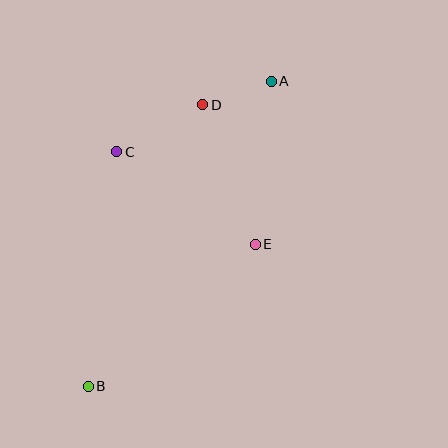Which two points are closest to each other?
Points A and D are closest to each other.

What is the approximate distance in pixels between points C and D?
The distance between C and D is approximately 98 pixels.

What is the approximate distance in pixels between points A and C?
The distance between A and C is approximately 170 pixels.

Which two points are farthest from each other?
Points A and B are farthest from each other.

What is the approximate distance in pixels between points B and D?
The distance between B and D is approximately 304 pixels.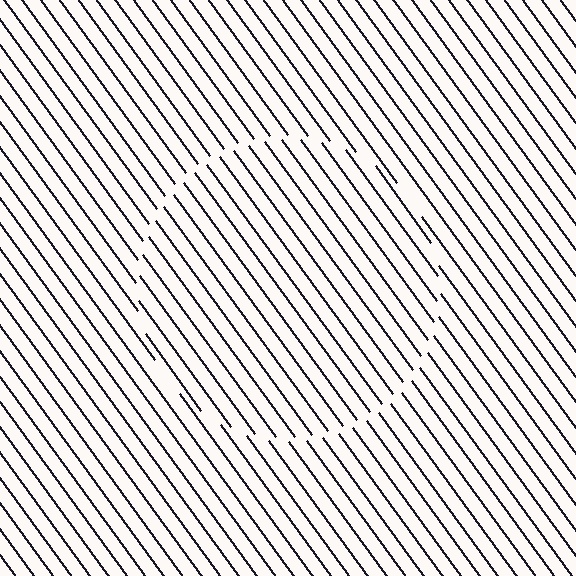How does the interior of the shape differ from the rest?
The interior of the shape contains the same grating, shifted by half a period — the contour is defined by the phase discontinuity where line-ends from the inner and outer gratings abut.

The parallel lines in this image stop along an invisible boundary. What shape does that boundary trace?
An illusory circle. The interior of the shape contains the same grating, shifted by half a period — the contour is defined by the phase discontinuity where line-ends from the inner and outer gratings abut.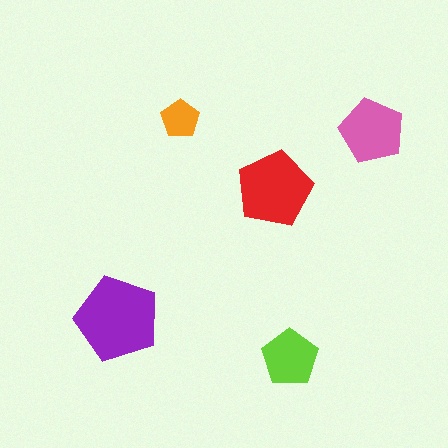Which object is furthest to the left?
The purple pentagon is leftmost.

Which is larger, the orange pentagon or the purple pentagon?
The purple one.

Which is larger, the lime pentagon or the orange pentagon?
The lime one.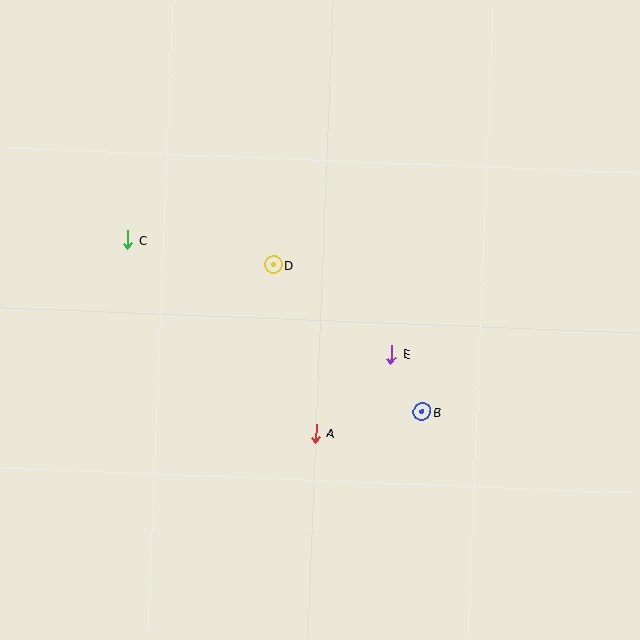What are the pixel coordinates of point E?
Point E is at (391, 354).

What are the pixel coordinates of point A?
Point A is at (316, 433).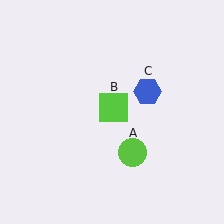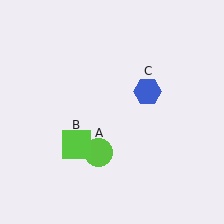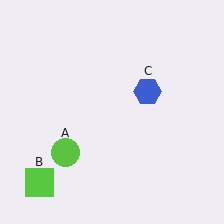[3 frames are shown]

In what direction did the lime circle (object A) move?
The lime circle (object A) moved left.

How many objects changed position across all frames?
2 objects changed position: lime circle (object A), lime square (object B).